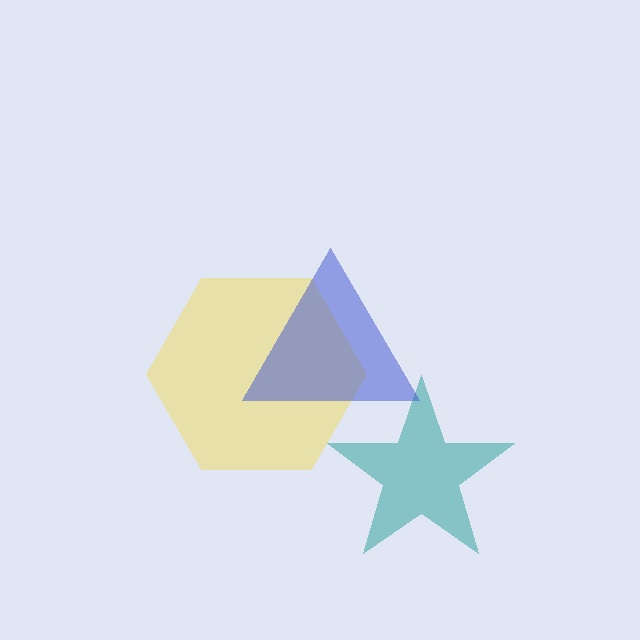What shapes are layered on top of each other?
The layered shapes are: a teal star, a yellow hexagon, a blue triangle.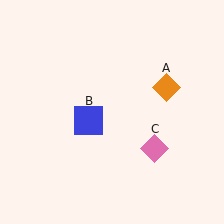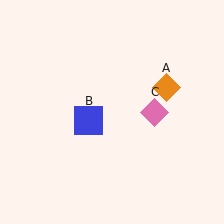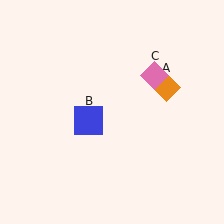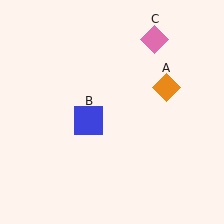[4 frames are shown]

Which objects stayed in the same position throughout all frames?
Orange diamond (object A) and blue square (object B) remained stationary.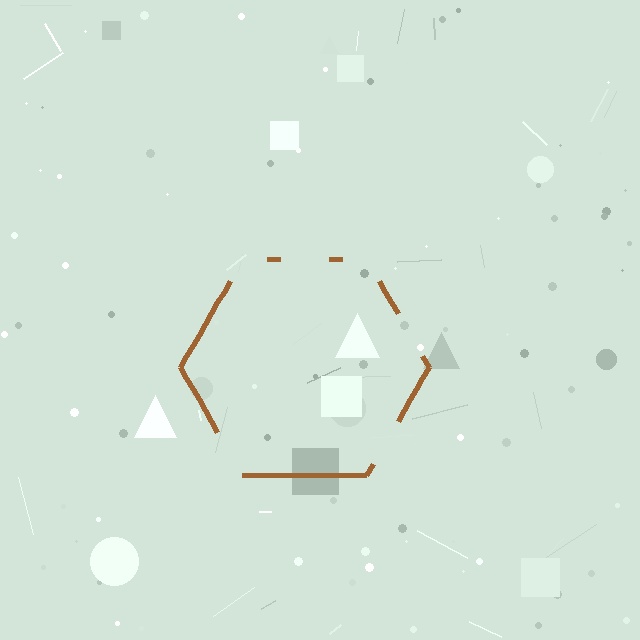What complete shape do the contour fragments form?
The contour fragments form a hexagon.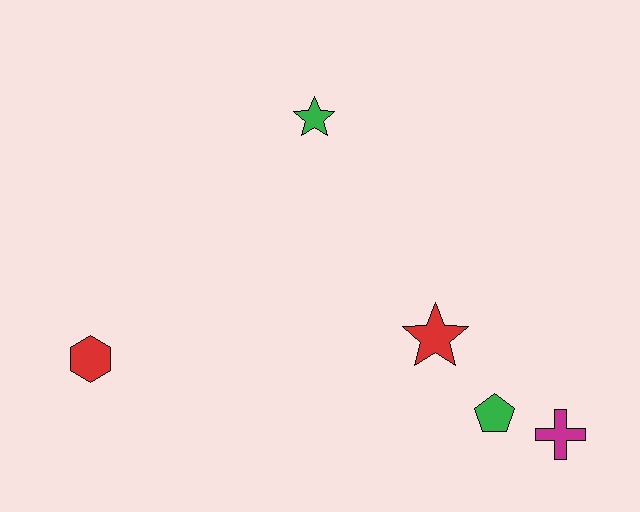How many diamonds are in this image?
There are no diamonds.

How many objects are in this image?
There are 5 objects.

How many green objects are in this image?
There are 2 green objects.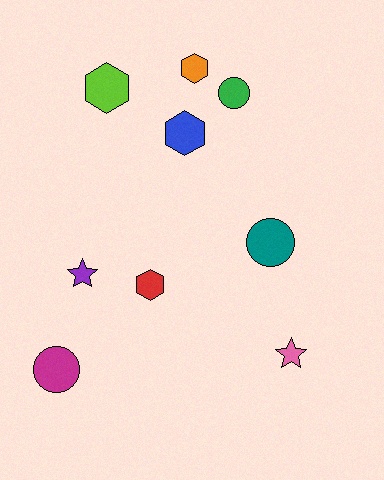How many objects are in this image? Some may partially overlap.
There are 9 objects.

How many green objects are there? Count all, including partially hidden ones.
There is 1 green object.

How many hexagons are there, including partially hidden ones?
There are 4 hexagons.